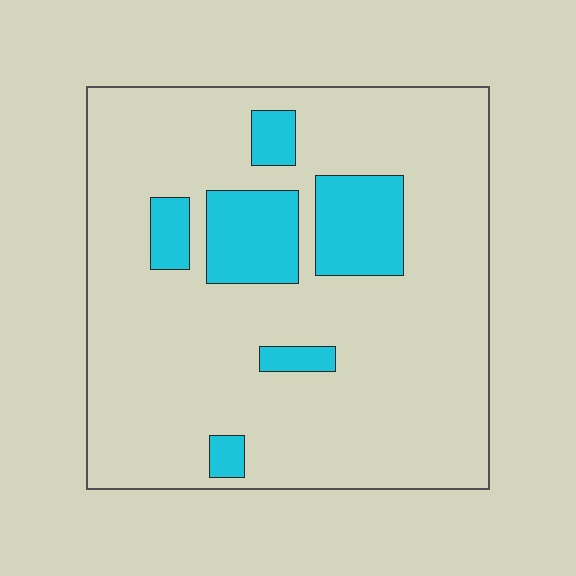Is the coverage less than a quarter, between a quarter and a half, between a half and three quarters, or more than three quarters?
Less than a quarter.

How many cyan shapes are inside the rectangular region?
6.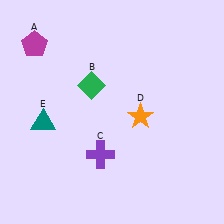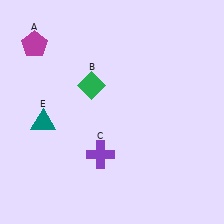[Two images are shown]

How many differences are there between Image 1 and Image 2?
There is 1 difference between the two images.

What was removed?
The orange star (D) was removed in Image 2.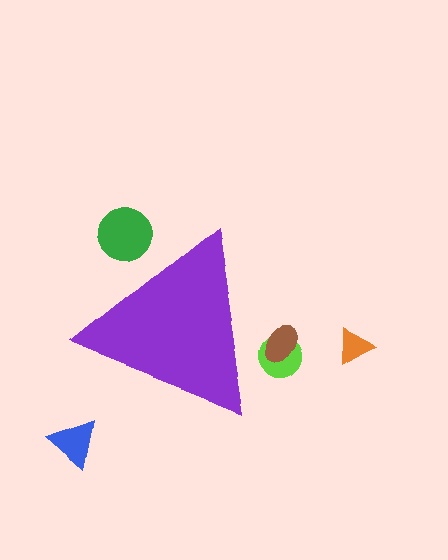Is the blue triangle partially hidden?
No, the blue triangle is fully visible.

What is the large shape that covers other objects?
A purple triangle.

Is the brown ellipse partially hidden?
Yes, the brown ellipse is partially hidden behind the purple triangle.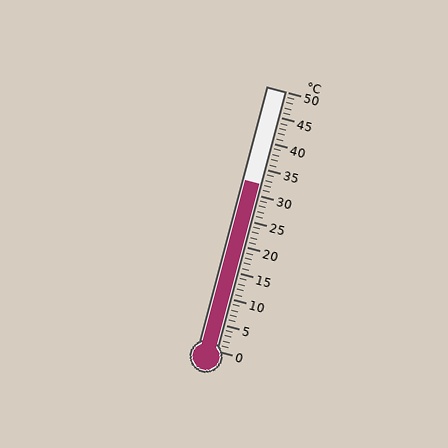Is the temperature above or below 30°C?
The temperature is above 30°C.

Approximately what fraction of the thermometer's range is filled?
The thermometer is filled to approximately 65% of its range.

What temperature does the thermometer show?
The thermometer shows approximately 32°C.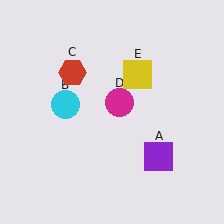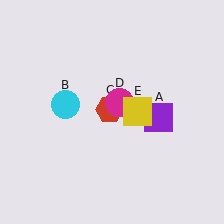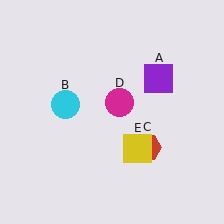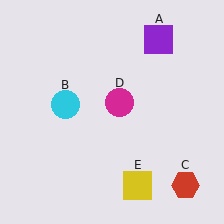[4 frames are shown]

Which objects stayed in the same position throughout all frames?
Cyan circle (object B) and magenta circle (object D) remained stationary.